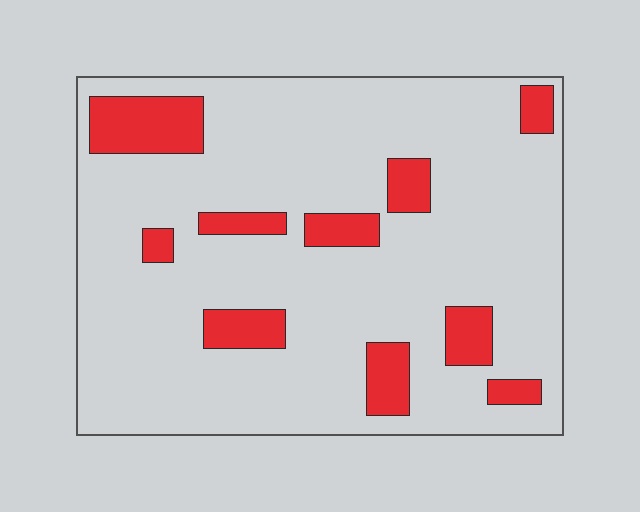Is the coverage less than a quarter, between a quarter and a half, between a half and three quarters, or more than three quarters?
Less than a quarter.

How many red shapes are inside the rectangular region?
10.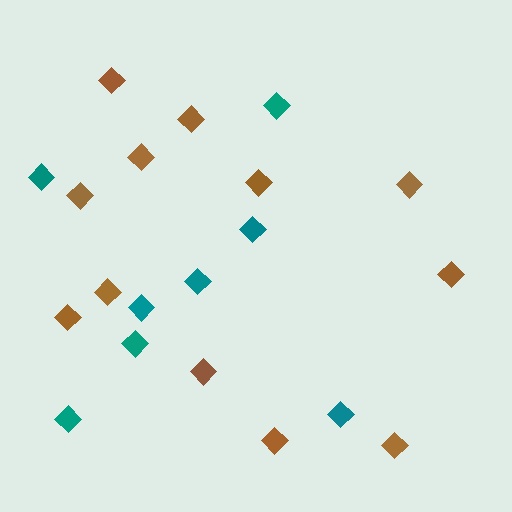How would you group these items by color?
There are 2 groups: one group of brown diamonds (12) and one group of teal diamonds (8).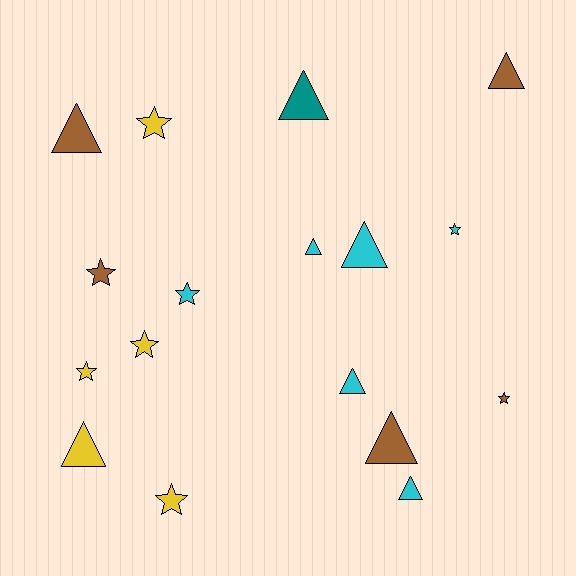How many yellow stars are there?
There are 4 yellow stars.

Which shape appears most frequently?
Triangle, with 9 objects.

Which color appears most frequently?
Cyan, with 6 objects.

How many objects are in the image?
There are 17 objects.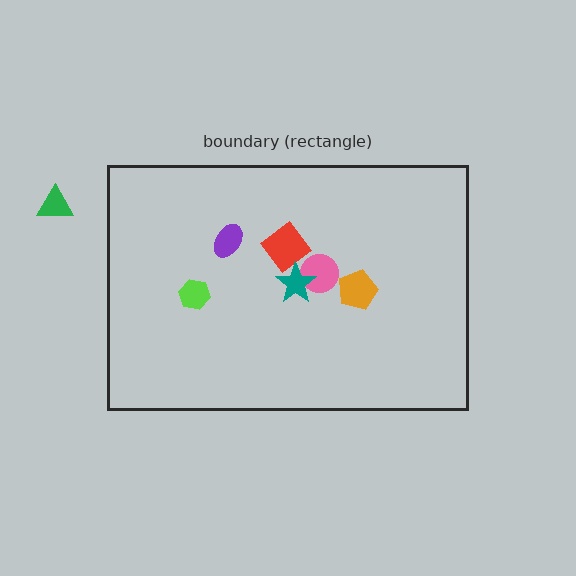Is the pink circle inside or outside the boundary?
Inside.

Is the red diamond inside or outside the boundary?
Inside.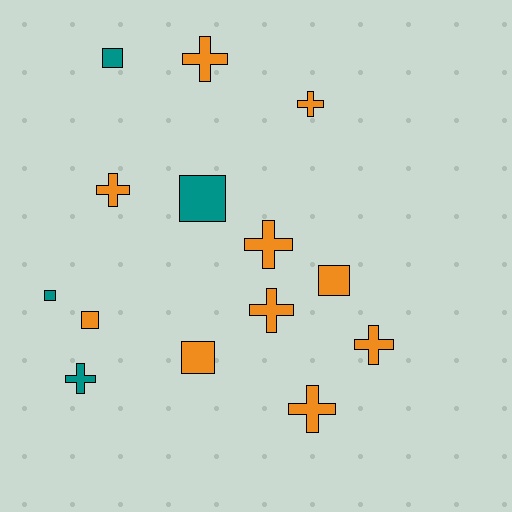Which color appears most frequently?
Orange, with 10 objects.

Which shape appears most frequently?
Cross, with 8 objects.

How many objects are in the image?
There are 14 objects.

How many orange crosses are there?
There are 7 orange crosses.